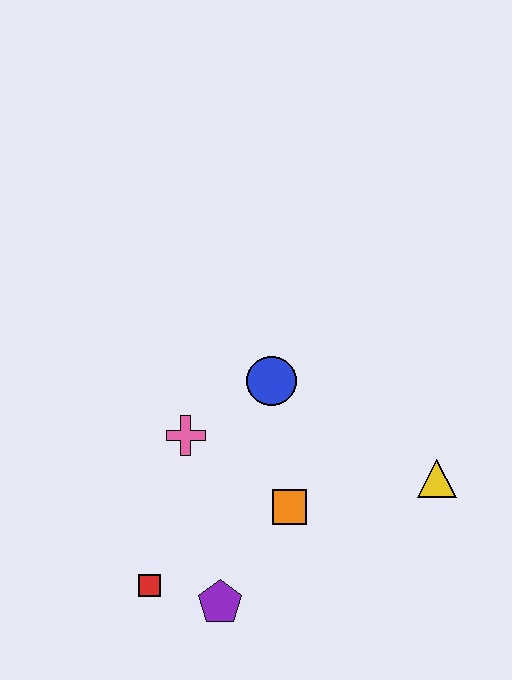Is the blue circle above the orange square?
Yes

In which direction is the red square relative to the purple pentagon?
The red square is to the left of the purple pentagon.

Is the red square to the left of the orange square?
Yes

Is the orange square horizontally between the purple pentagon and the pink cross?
No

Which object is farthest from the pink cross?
The yellow triangle is farthest from the pink cross.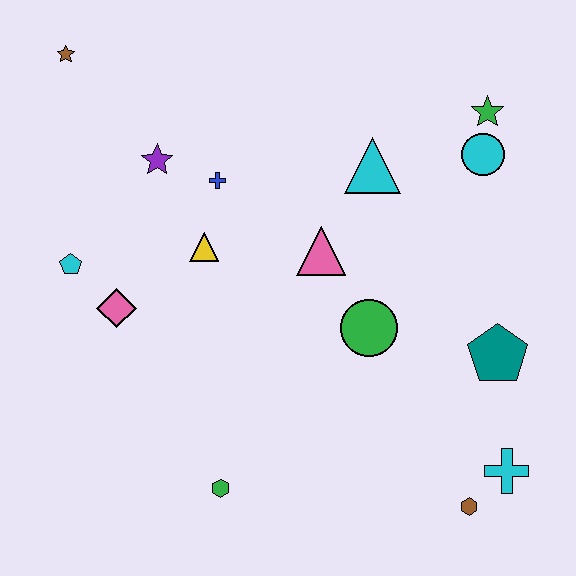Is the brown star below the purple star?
No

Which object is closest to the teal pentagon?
The cyan cross is closest to the teal pentagon.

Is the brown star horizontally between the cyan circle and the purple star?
No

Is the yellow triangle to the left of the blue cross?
Yes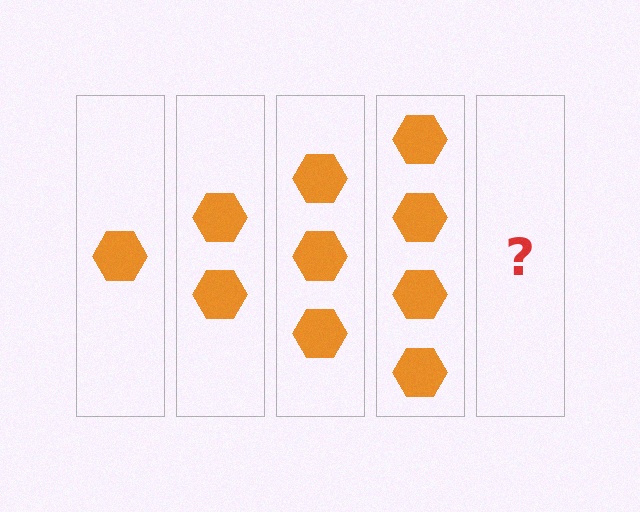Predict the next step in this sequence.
The next step is 5 hexagons.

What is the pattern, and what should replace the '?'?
The pattern is that each step adds one more hexagon. The '?' should be 5 hexagons.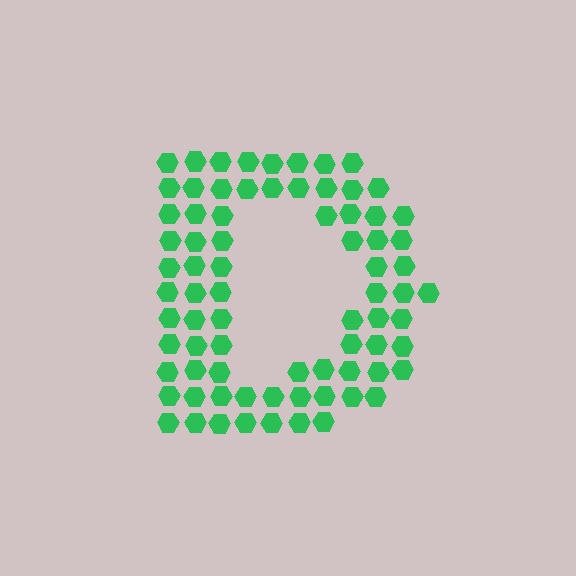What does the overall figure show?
The overall figure shows the letter D.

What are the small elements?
The small elements are hexagons.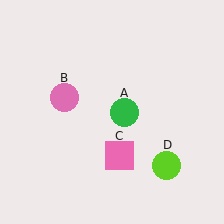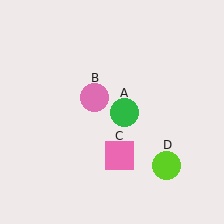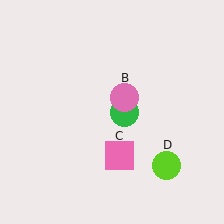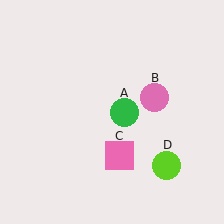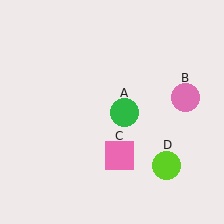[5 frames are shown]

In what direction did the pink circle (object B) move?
The pink circle (object B) moved right.